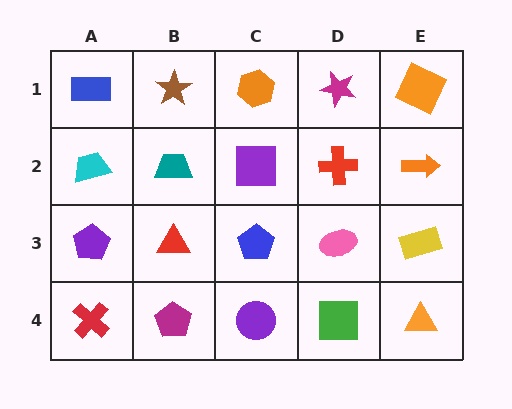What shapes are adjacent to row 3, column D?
A red cross (row 2, column D), a green square (row 4, column D), a blue pentagon (row 3, column C), a yellow rectangle (row 3, column E).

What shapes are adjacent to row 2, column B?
A brown star (row 1, column B), a red triangle (row 3, column B), a cyan trapezoid (row 2, column A), a purple square (row 2, column C).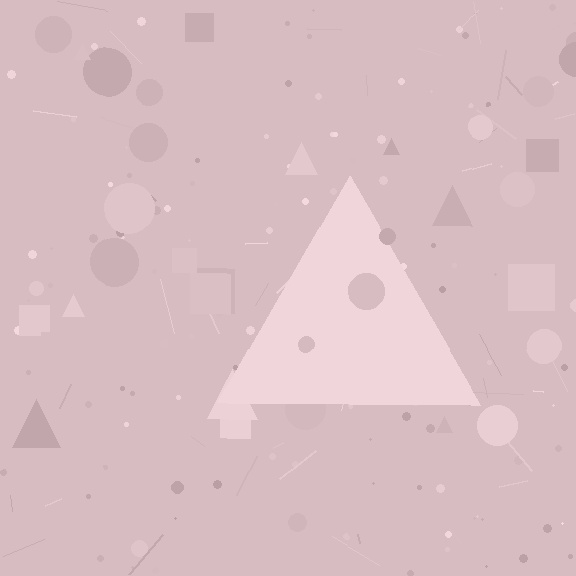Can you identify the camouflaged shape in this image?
The camouflaged shape is a triangle.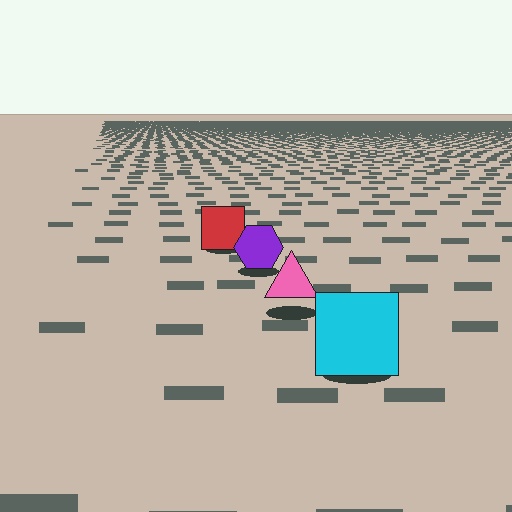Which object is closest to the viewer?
The cyan square is closest. The texture marks near it are larger and more spread out.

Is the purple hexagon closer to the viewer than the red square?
Yes. The purple hexagon is closer — you can tell from the texture gradient: the ground texture is coarser near it.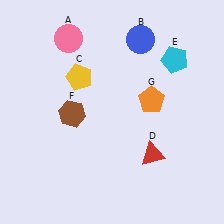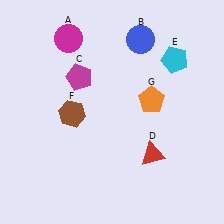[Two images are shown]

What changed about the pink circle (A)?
In Image 1, A is pink. In Image 2, it changed to magenta.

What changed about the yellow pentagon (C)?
In Image 1, C is yellow. In Image 2, it changed to magenta.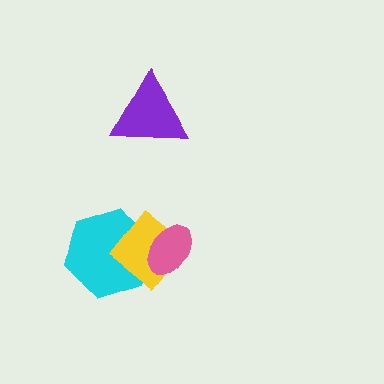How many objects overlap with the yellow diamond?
2 objects overlap with the yellow diamond.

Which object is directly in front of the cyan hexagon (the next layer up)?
The yellow diamond is directly in front of the cyan hexagon.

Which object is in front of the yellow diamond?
The pink ellipse is in front of the yellow diamond.